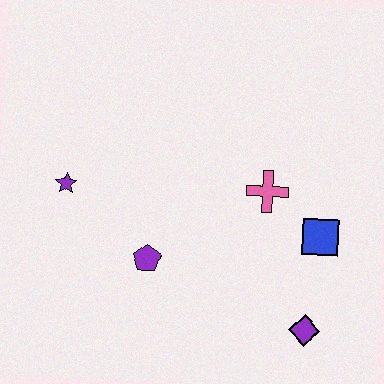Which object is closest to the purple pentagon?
The purple star is closest to the purple pentagon.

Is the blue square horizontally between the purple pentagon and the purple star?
No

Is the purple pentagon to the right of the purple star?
Yes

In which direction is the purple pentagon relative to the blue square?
The purple pentagon is to the left of the blue square.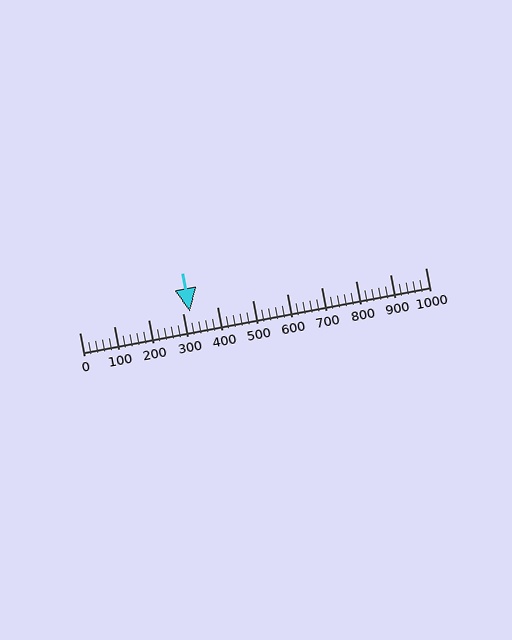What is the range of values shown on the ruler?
The ruler shows values from 0 to 1000.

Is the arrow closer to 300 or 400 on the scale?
The arrow is closer to 300.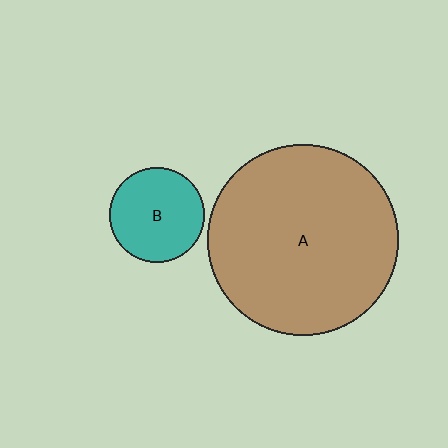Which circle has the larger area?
Circle A (brown).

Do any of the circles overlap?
No, none of the circles overlap.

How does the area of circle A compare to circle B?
Approximately 4.0 times.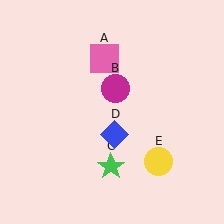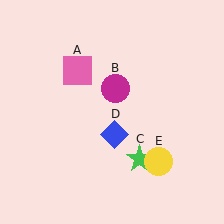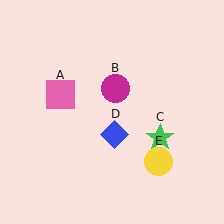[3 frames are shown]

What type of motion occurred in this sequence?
The pink square (object A), green star (object C) rotated counterclockwise around the center of the scene.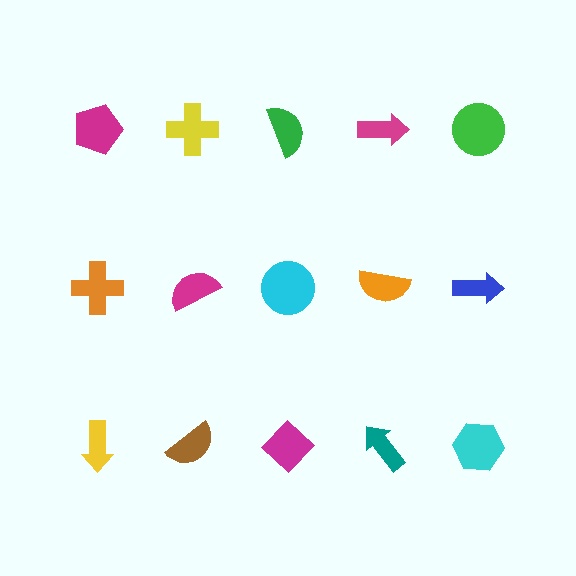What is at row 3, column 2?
A brown semicircle.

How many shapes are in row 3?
5 shapes.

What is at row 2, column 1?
An orange cross.